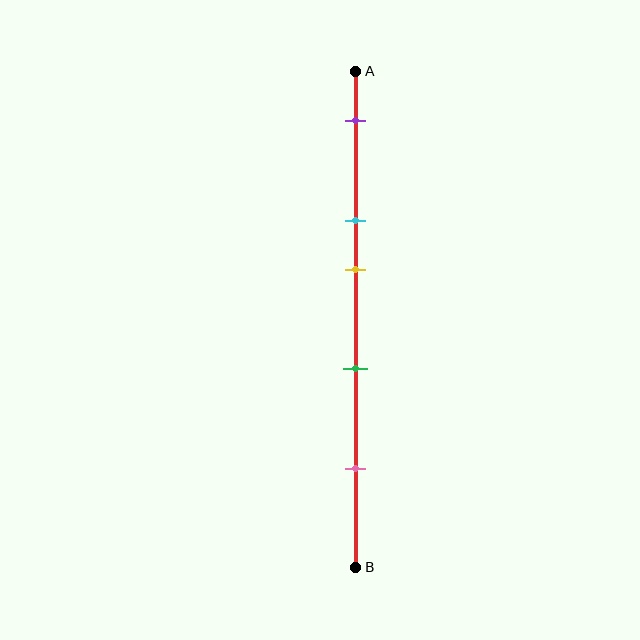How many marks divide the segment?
There are 5 marks dividing the segment.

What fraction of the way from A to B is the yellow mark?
The yellow mark is approximately 40% (0.4) of the way from A to B.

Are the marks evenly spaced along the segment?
No, the marks are not evenly spaced.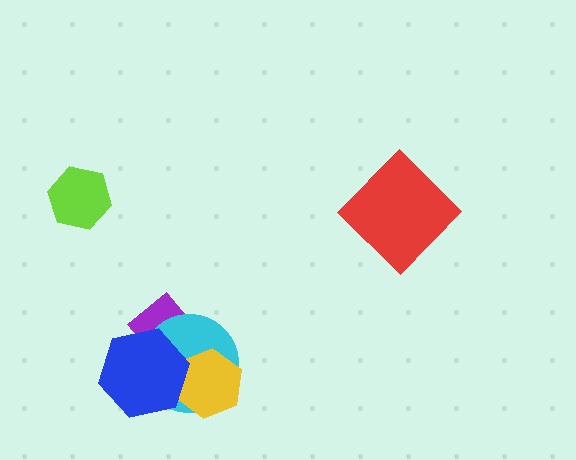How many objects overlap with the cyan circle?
3 objects overlap with the cyan circle.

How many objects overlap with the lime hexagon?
0 objects overlap with the lime hexagon.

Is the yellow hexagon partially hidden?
Yes, it is partially covered by another shape.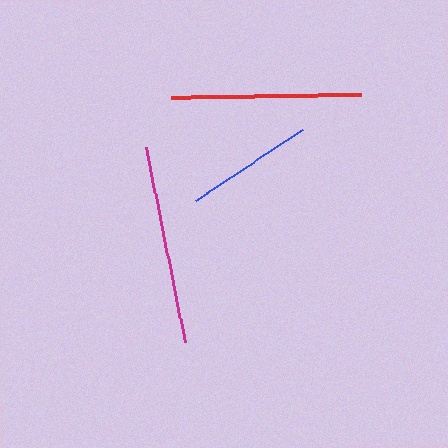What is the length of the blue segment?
The blue segment is approximately 128 pixels long.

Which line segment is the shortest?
The blue line is the shortest at approximately 128 pixels.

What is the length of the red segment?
The red segment is approximately 190 pixels long.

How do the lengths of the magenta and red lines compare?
The magenta and red lines are approximately the same length.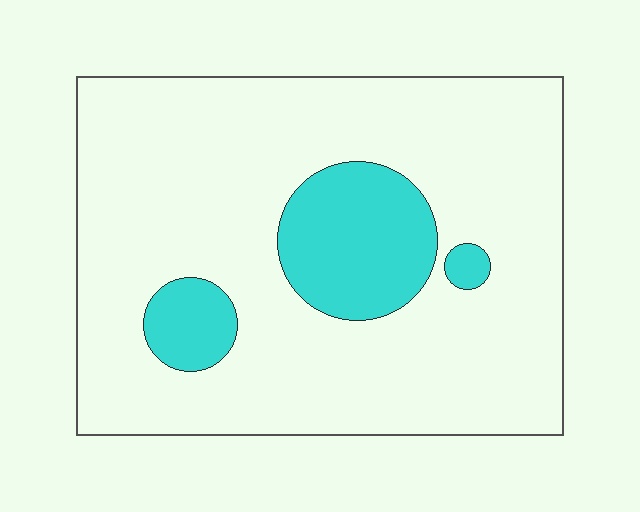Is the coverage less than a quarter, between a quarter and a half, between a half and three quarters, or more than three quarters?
Less than a quarter.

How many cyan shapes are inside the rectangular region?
3.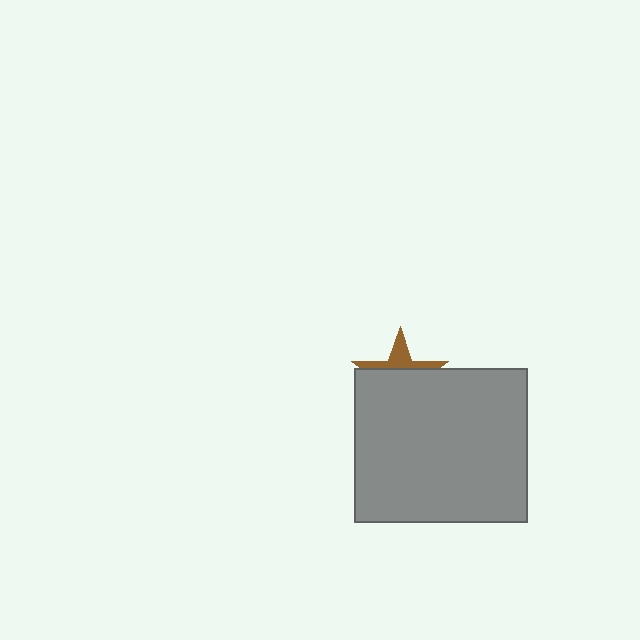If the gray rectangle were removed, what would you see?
You would see the complete brown star.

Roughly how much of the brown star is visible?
A small part of it is visible (roughly 32%).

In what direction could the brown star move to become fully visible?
The brown star could move up. That would shift it out from behind the gray rectangle entirely.